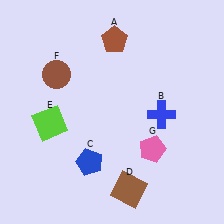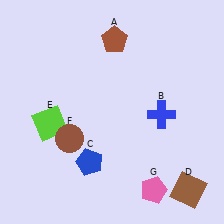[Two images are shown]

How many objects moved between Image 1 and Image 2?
3 objects moved between the two images.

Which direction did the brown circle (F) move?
The brown circle (F) moved down.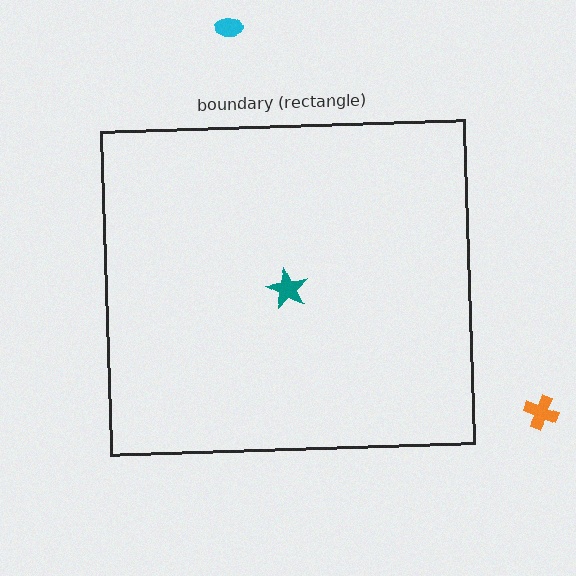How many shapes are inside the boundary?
1 inside, 2 outside.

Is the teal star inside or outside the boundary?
Inside.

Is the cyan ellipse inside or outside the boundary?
Outside.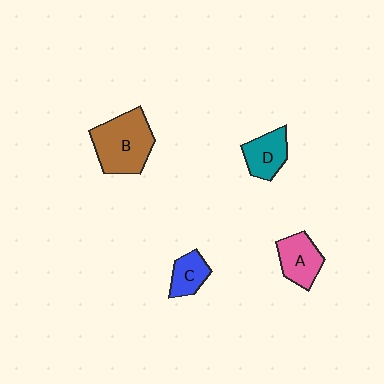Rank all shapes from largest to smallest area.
From largest to smallest: B (brown), A (pink), D (teal), C (blue).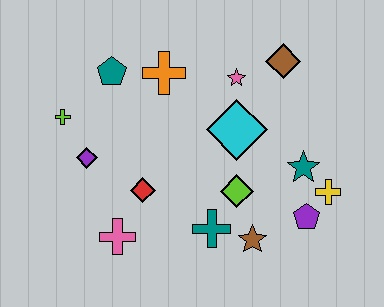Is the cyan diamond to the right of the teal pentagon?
Yes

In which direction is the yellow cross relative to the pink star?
The yellow cross is below the pink star.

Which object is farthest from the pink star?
The pink cross is farthest from the pink star.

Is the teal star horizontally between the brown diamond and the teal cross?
No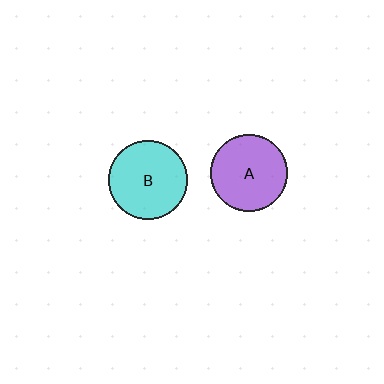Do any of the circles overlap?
No, none of the circles overlap.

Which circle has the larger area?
Circle B (cyan).